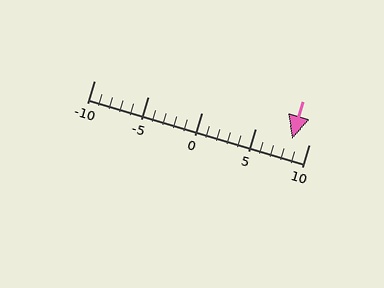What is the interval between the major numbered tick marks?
The major tick marks are spaced 5 units apart.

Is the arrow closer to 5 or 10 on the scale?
The arrow is closer to 10.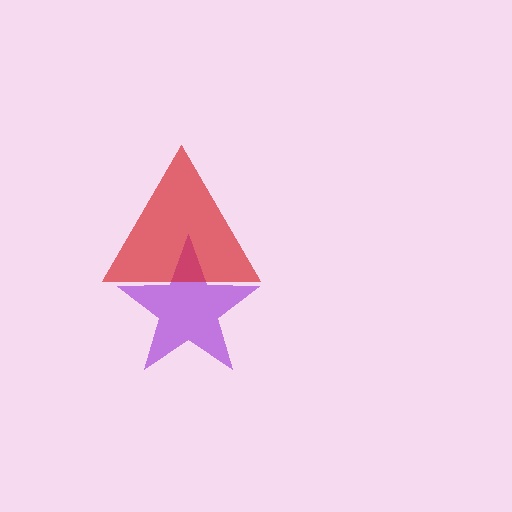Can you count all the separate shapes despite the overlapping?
Yes, there are 2 separate shapes.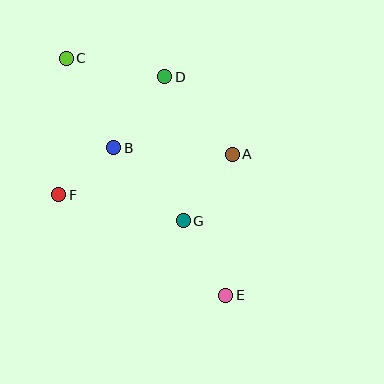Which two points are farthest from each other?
Points C and E are farthest from each other.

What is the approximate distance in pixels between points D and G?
The distance between D and G is approximately 145 pixels.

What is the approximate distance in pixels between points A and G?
The distance between A and G is approximately 83 pixels.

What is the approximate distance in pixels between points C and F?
The distance between C and F is approximately 137 pixels.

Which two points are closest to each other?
Points B and F are closest to each other.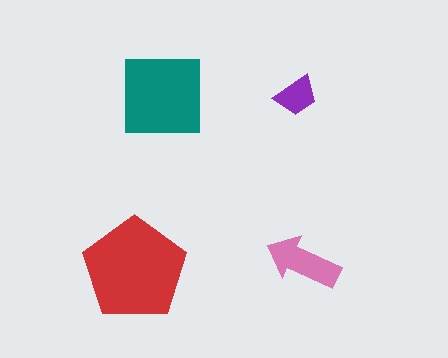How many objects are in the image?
There are 4 objects in the image.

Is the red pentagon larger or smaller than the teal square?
Larger.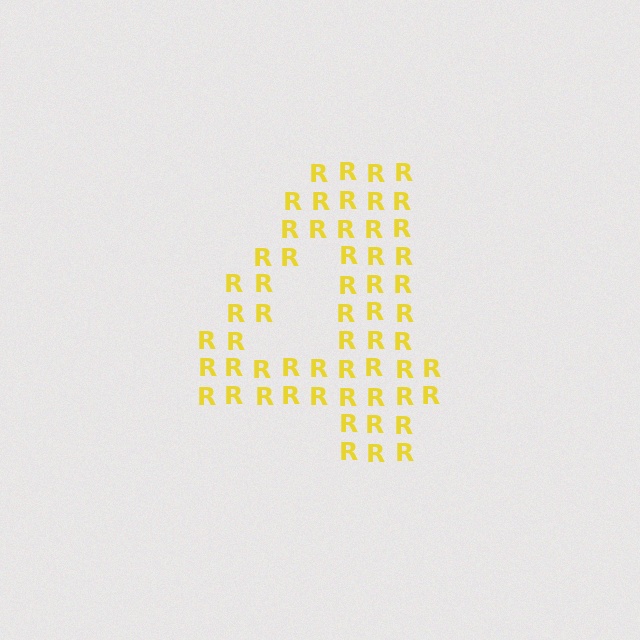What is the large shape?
The large shape is the digit 4.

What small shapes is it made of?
It is made of small letter R's.